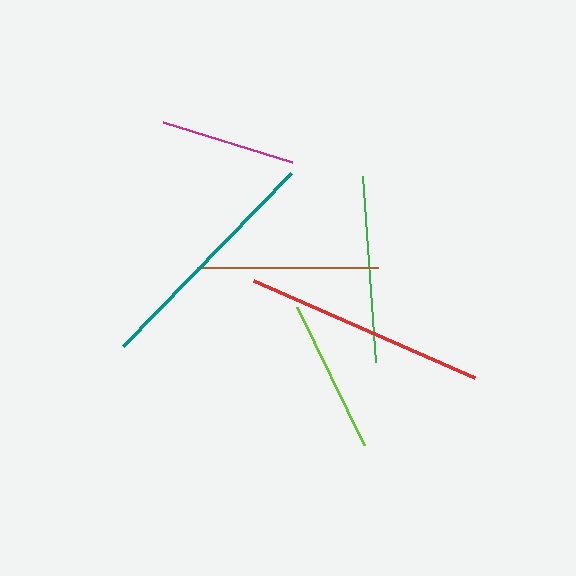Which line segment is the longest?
The red line is the longest at approximately 242 pixels.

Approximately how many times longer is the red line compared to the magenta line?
The red line is approximately 1.8 times the length of the magenta line.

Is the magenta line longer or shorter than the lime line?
The lime line is longer than the magenta line.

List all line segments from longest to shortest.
From longest to shortest: red, teal, green, brown, lime, magenta.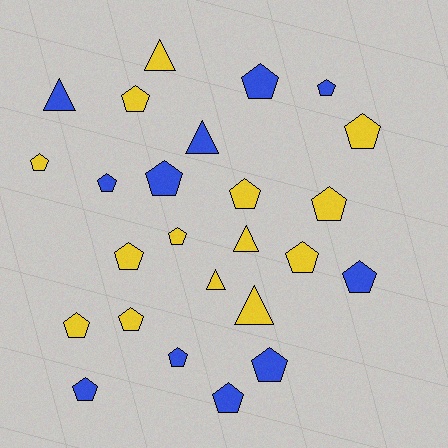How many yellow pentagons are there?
There are 10 yellow pentagons.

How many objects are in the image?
There are 25 objects.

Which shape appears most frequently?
Pentagon, with 19 objects.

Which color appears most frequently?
Yellow, with 14 objects.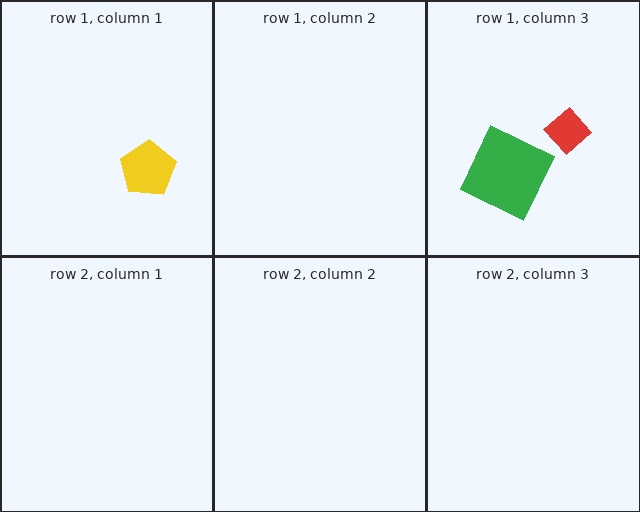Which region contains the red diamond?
The row 1, column 3 region.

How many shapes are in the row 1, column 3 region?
2.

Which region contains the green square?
The row 1, column 3 region.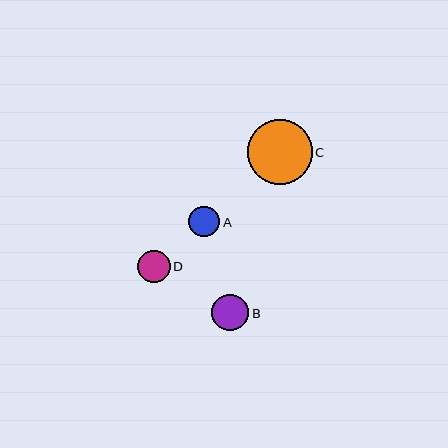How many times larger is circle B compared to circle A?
Circle B is approximately 1.2 times the size of circle A.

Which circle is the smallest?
Circle A is the smallest with a size of approximately 31 pixels.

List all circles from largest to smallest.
From largest to smallest: C, B, D, A.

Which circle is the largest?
Circle C is the largest with a size of approximately 65 pixels.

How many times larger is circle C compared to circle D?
Circle C is approximately 2.0 times the size of circle D.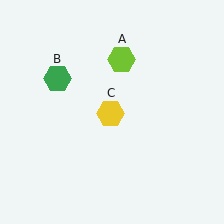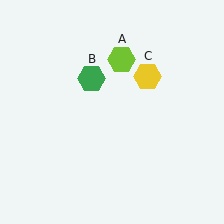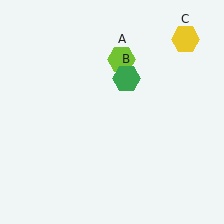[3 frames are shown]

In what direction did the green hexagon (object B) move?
The green hexagon (object B) moved right.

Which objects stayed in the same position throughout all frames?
Lime hexagon (object A) remained stationary.